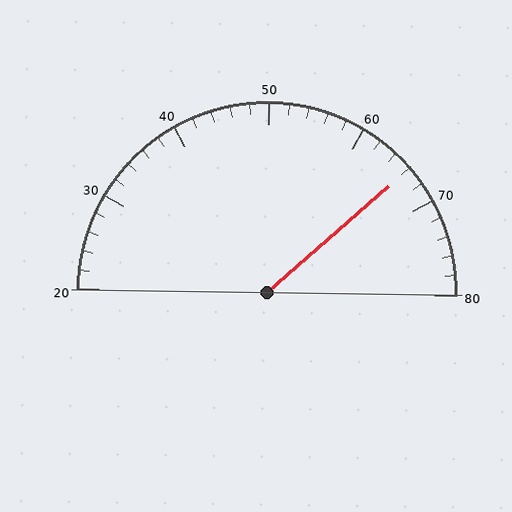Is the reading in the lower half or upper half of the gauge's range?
The reading is in the upper half of the range (20 to 80).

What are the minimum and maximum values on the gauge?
The gauge ranges from 20 to 80.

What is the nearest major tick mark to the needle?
The nearest major tick mark is 70.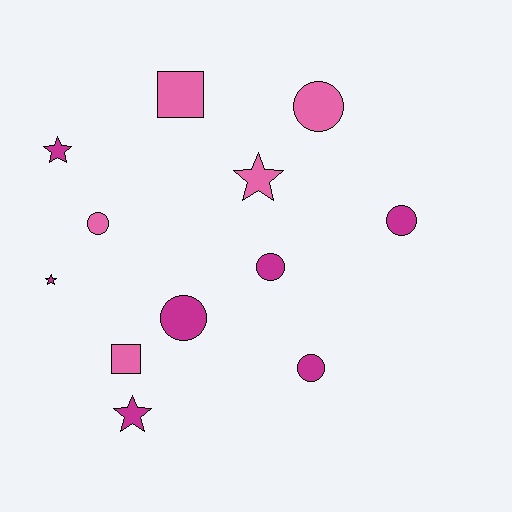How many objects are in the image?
There are 12 objects.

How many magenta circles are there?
There are 4 magenta circles.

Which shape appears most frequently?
Circle, with 6 objects.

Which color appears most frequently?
Magenta, with 7 objects.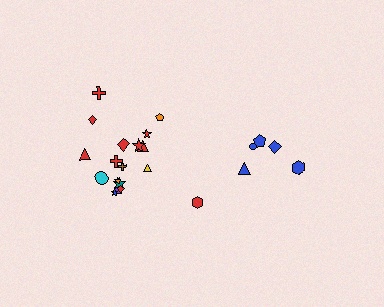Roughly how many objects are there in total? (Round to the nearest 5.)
Roughly 25 objects in total.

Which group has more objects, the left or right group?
The left group.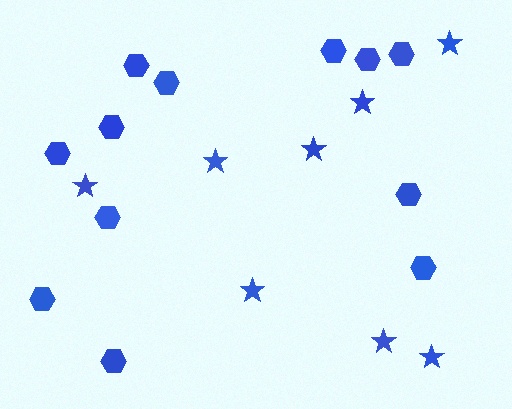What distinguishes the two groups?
There are 2 groups: one group of hexagons (12) and one group of stars (8).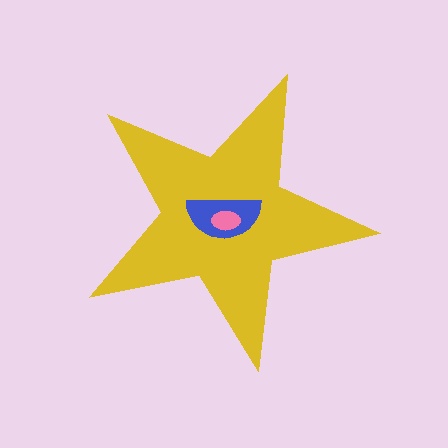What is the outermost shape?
The yellow star.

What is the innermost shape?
The pink ellipse.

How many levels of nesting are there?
3.